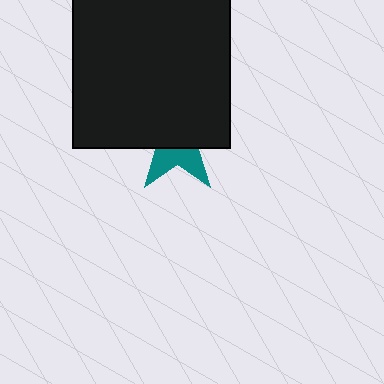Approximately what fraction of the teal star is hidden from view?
Roughly 64% of the teal star is hidden behind the black square.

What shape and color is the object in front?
The object in front is a black square.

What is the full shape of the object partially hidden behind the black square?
The partially hidden object is a teal star.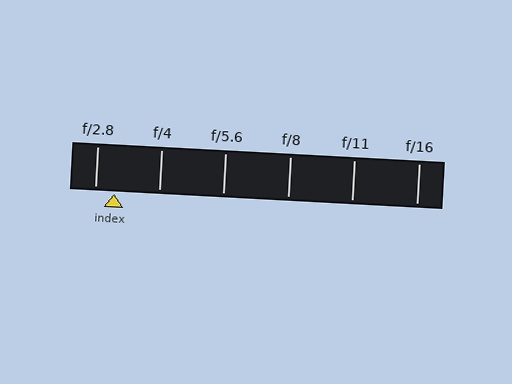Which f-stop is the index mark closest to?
The index mark is closest to f/2.8.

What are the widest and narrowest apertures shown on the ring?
The widest aperture shown is f/2.8 and the narrowest is f/16.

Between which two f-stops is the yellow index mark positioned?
The index mark is between f/2.8 and f/4.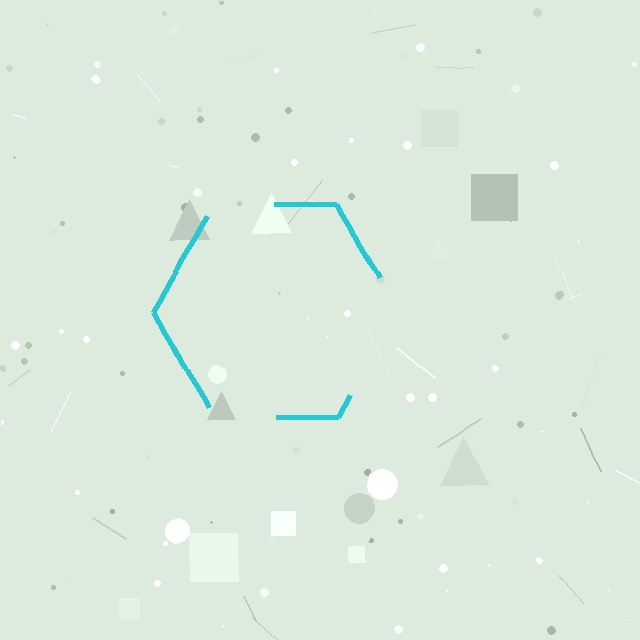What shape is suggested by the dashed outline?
The dashed outline suggests a hexagon.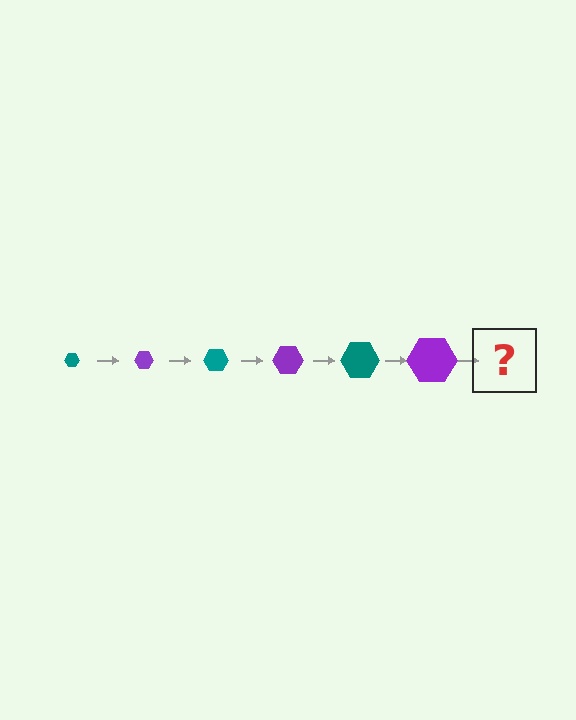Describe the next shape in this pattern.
It should be a teal hexagon, larger than the previous one.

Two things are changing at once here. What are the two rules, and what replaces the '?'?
The two rules are that the hexagon grows larger each step and the color cycles through teal and purple. The '?' should be a teal hexagon, larger than the previous one.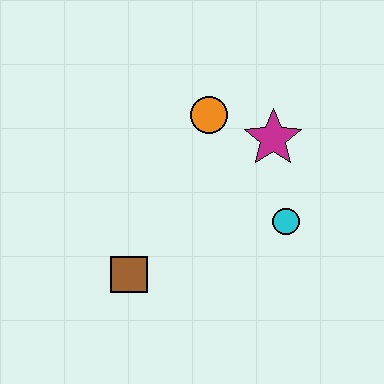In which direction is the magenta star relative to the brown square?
The magenta star is to the right of the brown square.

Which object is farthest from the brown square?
The magenta star is farthest from the brown square.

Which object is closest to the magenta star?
The orange circle is closest to the magenta star.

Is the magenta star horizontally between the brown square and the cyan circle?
Yes